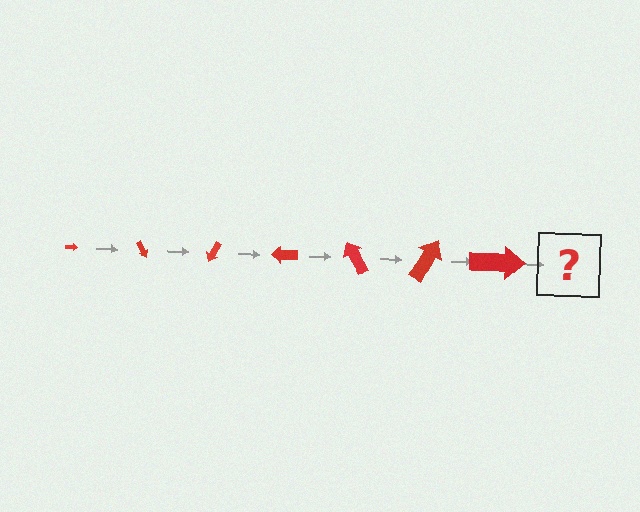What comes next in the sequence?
The next element should be an arrow, larger than the previous one and rotated 420 degrees from the start.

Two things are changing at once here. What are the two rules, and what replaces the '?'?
The two rules are that the arrow grows larger each step and it rotates 60 degrees each step. The '?' should be an arrow, larger than the previous one and rotated 420 degrees from the start.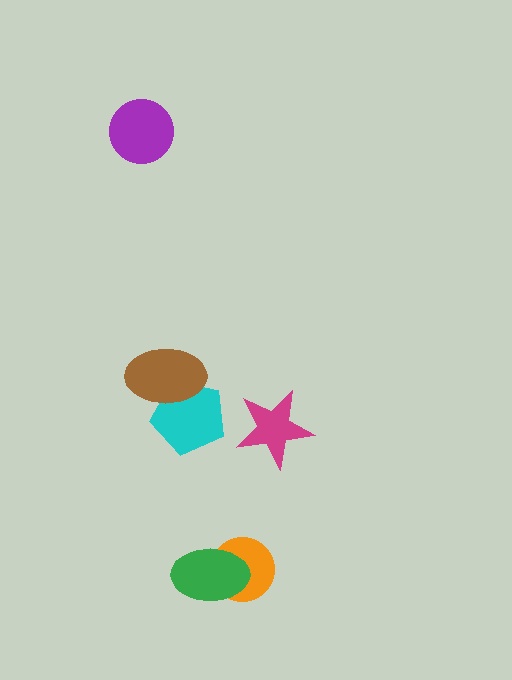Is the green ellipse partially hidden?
No, no other shape covers it.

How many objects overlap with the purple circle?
0 objects overlap with the purple circle.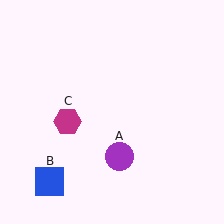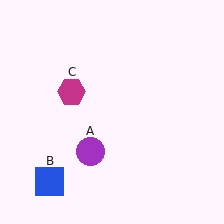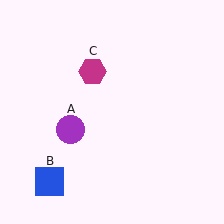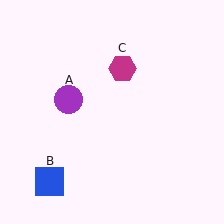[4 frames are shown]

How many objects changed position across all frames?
2 objects changed position: purple circle (object A), magenta hexagon (object C).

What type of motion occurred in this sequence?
The purple circle (object A), magenta hexagon (object C) rotated clockwise around the center of the scene.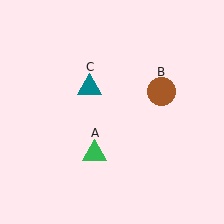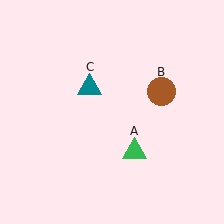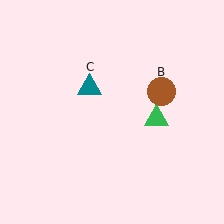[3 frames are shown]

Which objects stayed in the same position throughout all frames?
Brown circle (object B) and teal triangle (object C) remained stationary.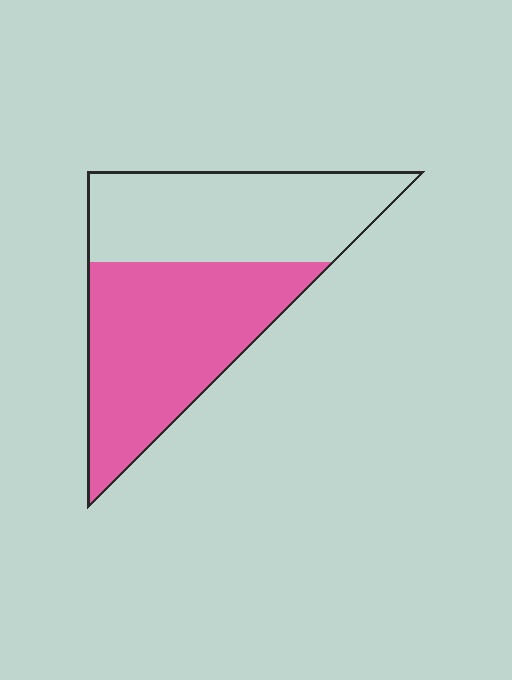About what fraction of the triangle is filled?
About one half (1/2).